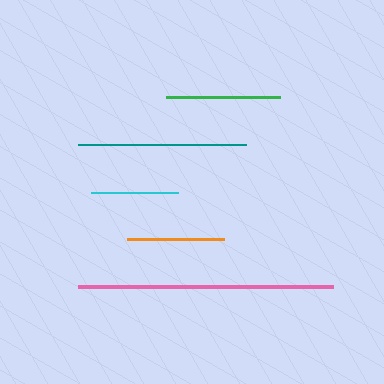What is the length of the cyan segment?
The cyan segment is approximately 86 pixels long.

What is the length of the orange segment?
The orange segment is approximately 97 pixels long.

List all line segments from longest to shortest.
From longest to shortest: pink, teal, green, orange, cyan.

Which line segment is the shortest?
The cyan line is the shortest at approximately 86 pixels.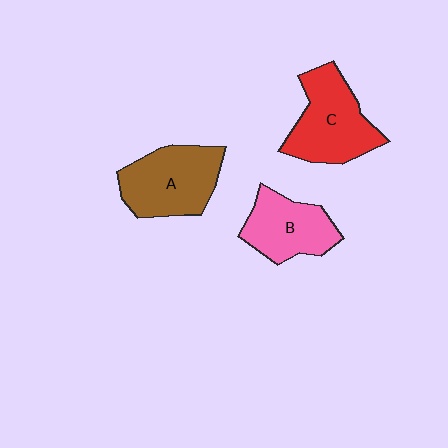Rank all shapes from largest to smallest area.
From largest to smallest: C (red), A (brown), B (pink).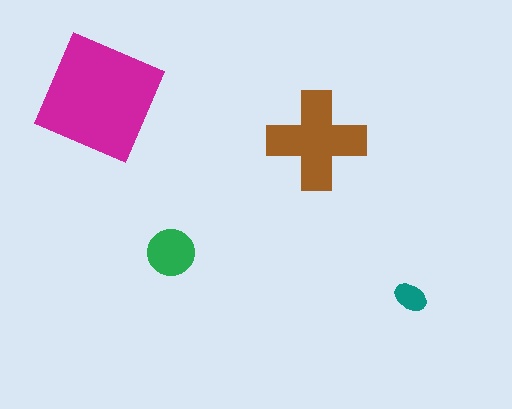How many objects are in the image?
There are 4 objects in the image.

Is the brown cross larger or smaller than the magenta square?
Smaller.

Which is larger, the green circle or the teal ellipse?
The green circle.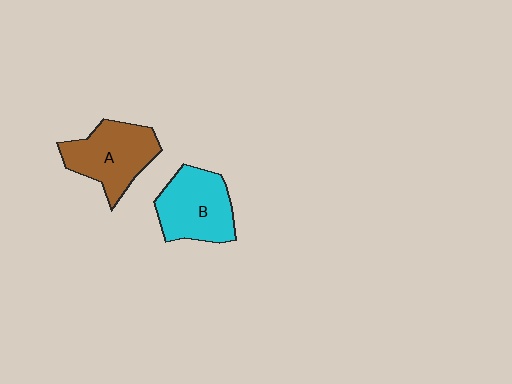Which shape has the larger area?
Shape A (brown).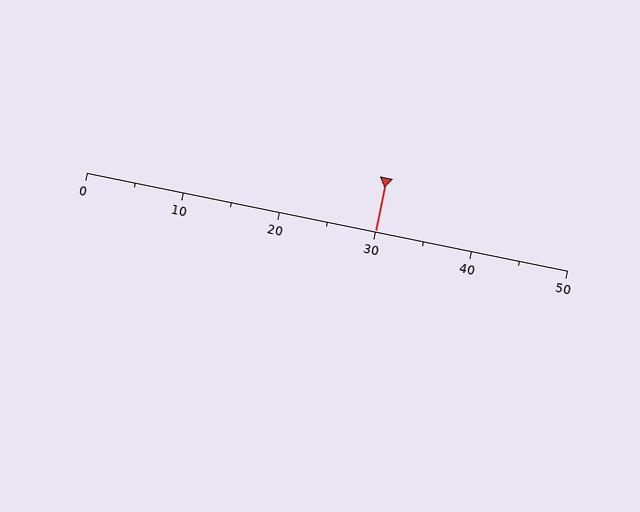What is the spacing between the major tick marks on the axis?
The major ticks are spaced 10 apart.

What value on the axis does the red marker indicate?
The marker indicates approximately 30.